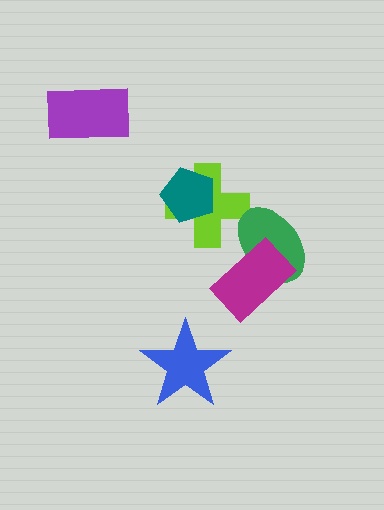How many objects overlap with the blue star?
0 objects overlap with the blue star.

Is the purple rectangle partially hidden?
No, no other shape covers it.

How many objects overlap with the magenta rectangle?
1 object overlaps with the magenta rectangle.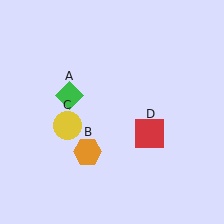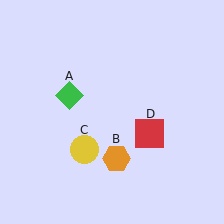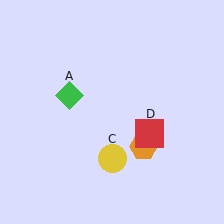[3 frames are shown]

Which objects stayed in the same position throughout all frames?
Green diamond (object A) and red square (object D) remained stationary.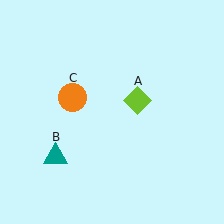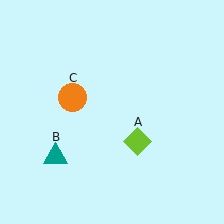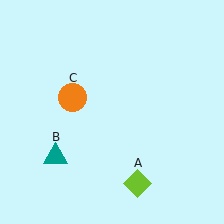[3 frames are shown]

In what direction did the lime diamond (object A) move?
The lime diamond (object A) moved down.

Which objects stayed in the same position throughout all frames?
Teal triangle (object B) and orange circle (object C) remained stationary.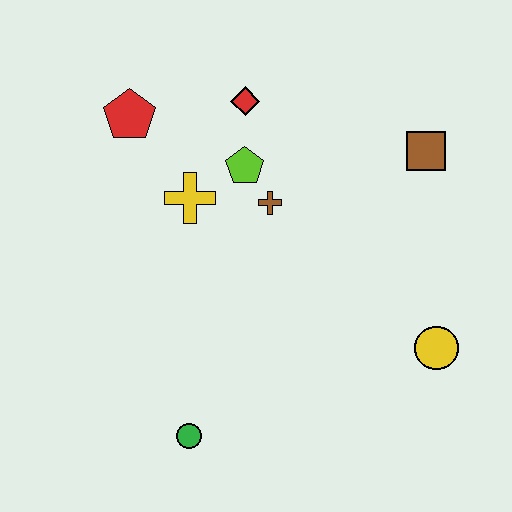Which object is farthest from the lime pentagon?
The green circle is farthest from the lime pentagon.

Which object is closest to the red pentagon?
The yellow cross is closest to the red pentagon.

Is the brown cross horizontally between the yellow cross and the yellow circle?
Yes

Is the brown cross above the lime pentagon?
No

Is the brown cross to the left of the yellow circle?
Yes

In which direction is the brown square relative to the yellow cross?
The brown square is to the right of the yellow cross.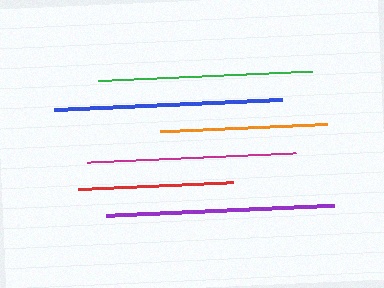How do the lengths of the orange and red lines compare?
The orange and red lines are approximately the same length.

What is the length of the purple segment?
The purple segment is approximately 229 pixels long.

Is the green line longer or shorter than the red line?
The green line is longer than the red line.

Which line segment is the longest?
The purple line is the longest at approximately 229 pixels.